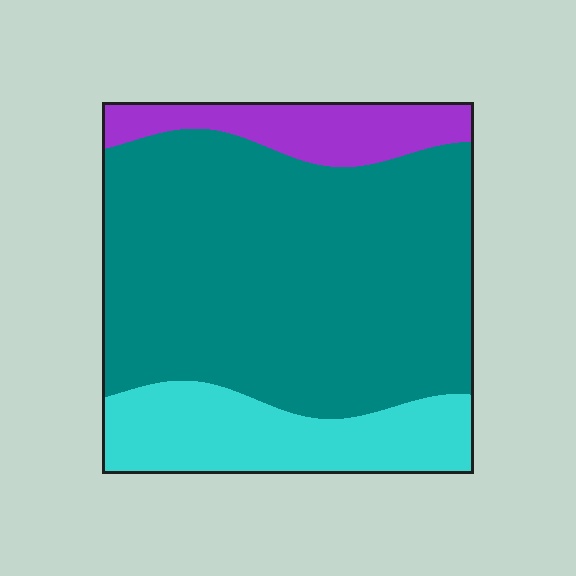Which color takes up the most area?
Teal, at roughly 70%.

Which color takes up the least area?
Purple, at roughly 10%.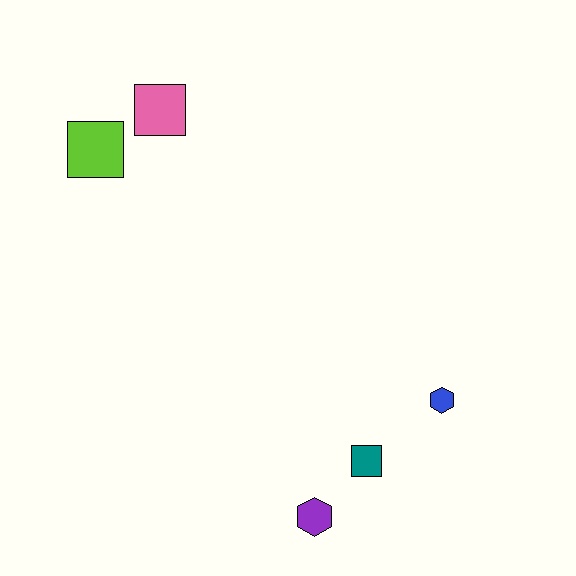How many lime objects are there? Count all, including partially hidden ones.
There is 1 lime object.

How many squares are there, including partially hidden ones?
There are 3 squares.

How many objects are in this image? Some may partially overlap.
There are 5 objects.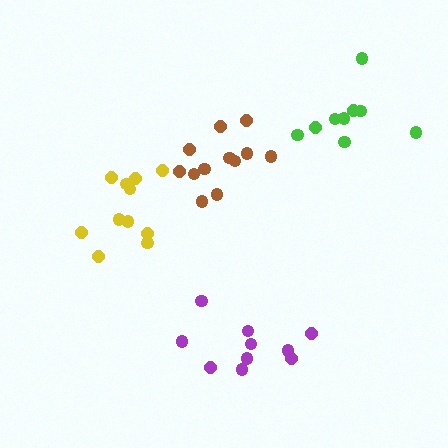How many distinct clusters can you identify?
There are 4 distinct clusters.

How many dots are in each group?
Group 1: 10 dots, Group 2: 12 dots, Group 3: 9 dots, Group 4: 11 dots (42 total).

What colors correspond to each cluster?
The clusters are colored: purple, brown, green, yellow.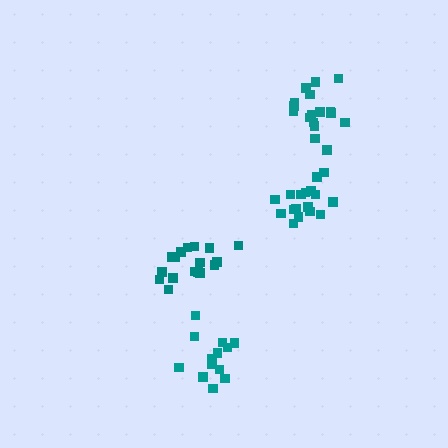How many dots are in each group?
Group 1: 17 dots, Group 2: 17 dots, Group 3: 13 dots, Group 4: 17 dots (64 total).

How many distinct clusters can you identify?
There are 4 distinct clusters.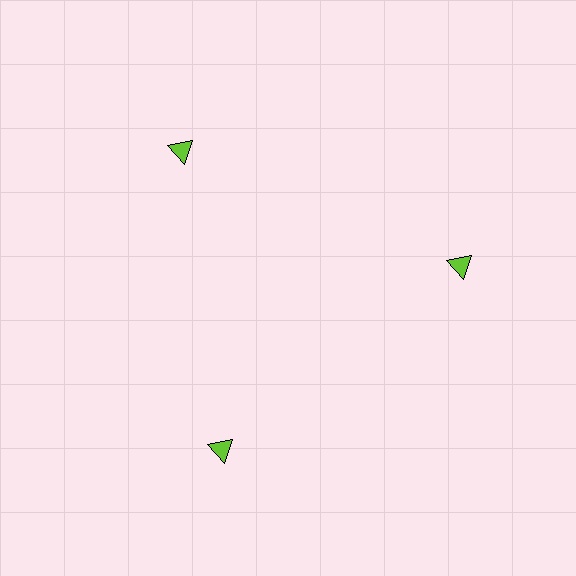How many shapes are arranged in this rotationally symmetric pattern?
There are 3 shapes, arranged in 3 groups of 1.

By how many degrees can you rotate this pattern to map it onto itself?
The pattern maps onto itself every 120 degrees of rotation.